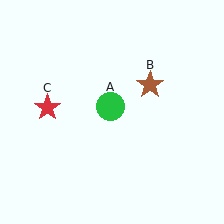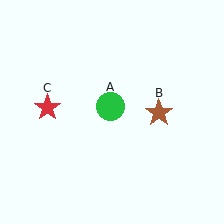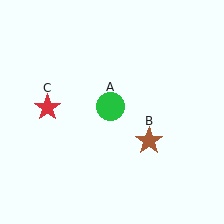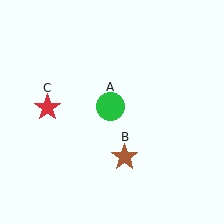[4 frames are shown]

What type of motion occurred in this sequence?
The brown star (object B) rotated clockwise around the center of the scene.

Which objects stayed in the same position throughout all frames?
Green circle (object A) and red star (object C) remained stationary.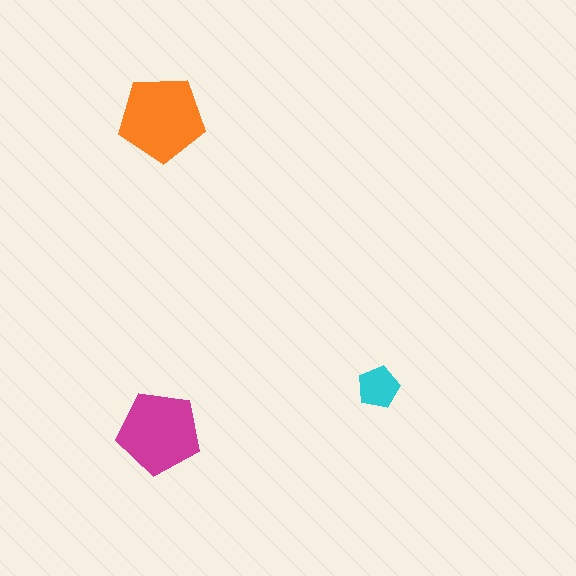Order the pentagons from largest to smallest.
the orange one, the magenta one, the cyan one.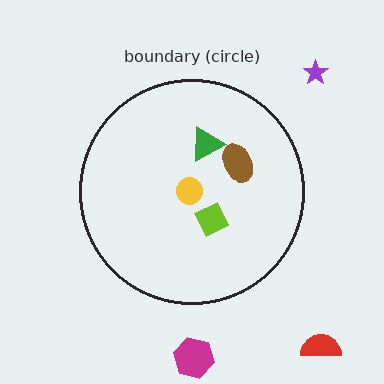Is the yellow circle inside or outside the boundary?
Inside.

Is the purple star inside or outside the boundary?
Outside.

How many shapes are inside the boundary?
4 inside, 3 outside.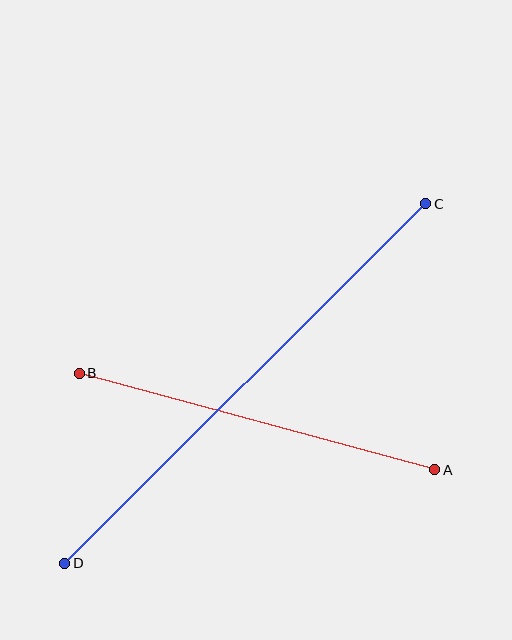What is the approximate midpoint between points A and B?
The midpoint is at approximately (257, 421) pixels.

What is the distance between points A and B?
The distance is approximately 368 pixels.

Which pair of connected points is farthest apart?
Points C and D are farthest apart.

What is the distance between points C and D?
The distance is approximately 509 pixels.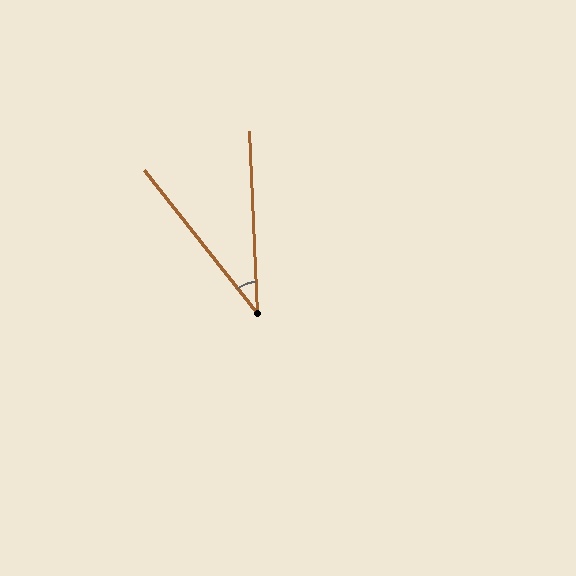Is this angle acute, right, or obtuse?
It is acute.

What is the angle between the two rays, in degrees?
Approximately 36 degrees.